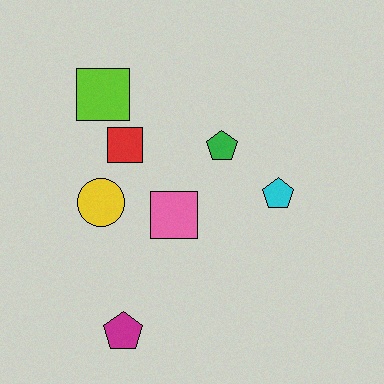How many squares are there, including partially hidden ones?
There are 3 squares.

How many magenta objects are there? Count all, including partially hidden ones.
There is 1 magenta object.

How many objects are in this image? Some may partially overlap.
There are 7 objects.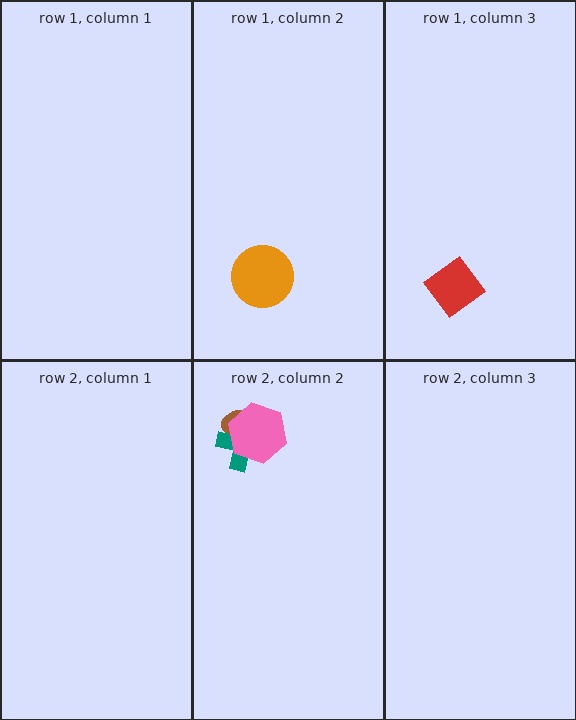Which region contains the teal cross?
The row 2, column 2 region.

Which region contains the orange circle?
The row 1, column 2 region.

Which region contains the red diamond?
The row 1, column 3 region.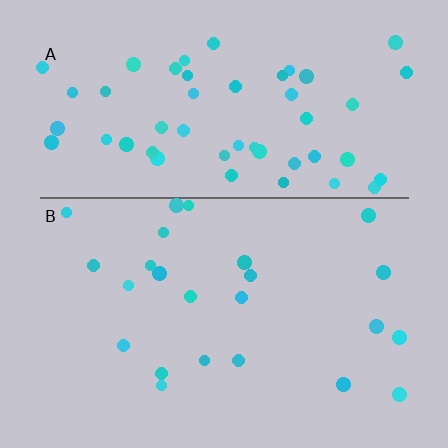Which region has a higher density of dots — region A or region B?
A (the top).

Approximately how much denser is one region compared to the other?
Approximately 2.2× — region A over region B.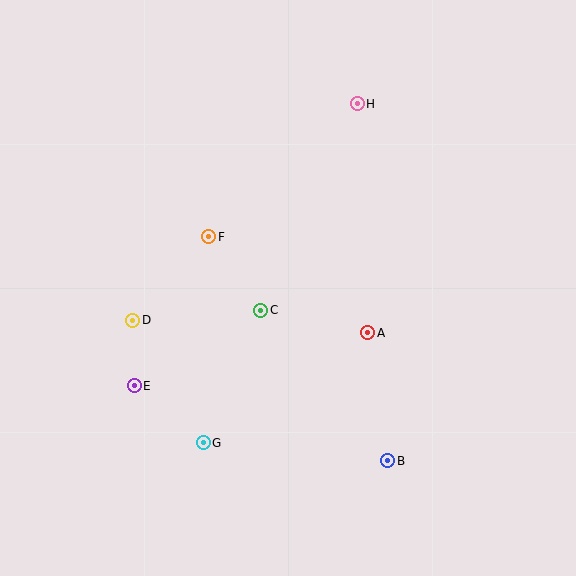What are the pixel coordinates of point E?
Point E is at (134, 386).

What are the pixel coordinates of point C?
Point C is at (261, 310).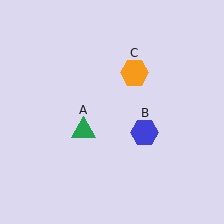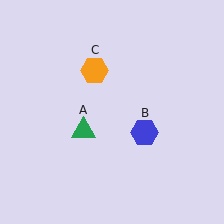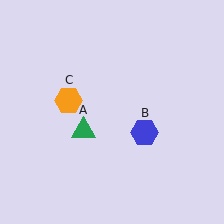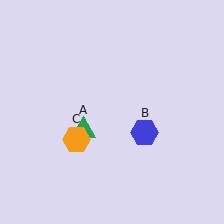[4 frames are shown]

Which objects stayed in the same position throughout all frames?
Green triangle (object A) and blue hexagon (object B) remained stationary.